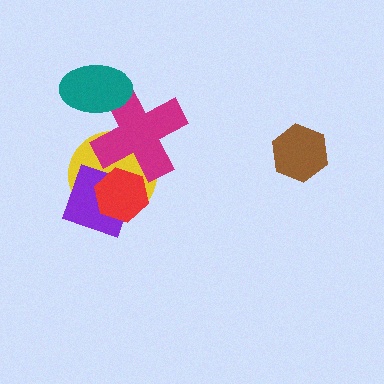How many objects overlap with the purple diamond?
3 objects overlap with the purple diamond.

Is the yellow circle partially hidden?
Yes, it is partially covered by another shape.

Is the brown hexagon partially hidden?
No, no other shape covers it.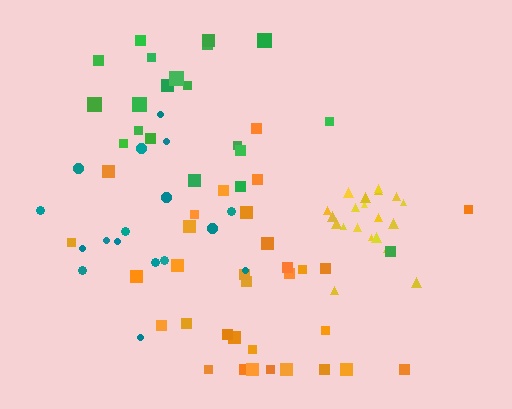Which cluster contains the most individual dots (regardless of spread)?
Orange (32).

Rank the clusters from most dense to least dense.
yellow, orange, teal, green.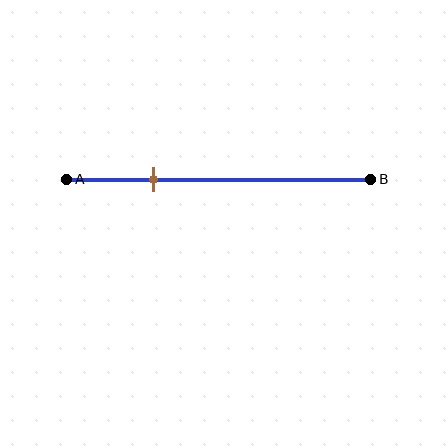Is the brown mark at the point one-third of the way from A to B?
No, the mark is at about 30% from A, not at the 33% one-third point.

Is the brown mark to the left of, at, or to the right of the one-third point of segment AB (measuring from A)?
The brown mark is to the left of the one-third point of segment AB.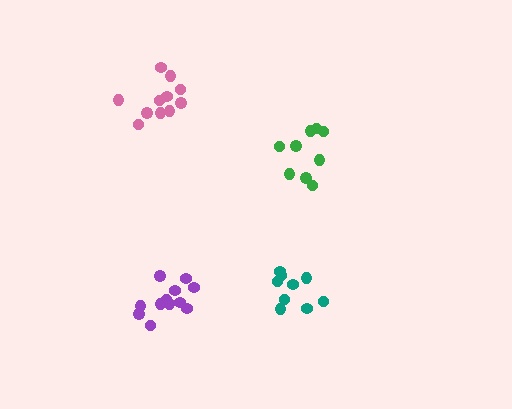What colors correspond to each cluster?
The clusters are colored: teal, pink, purple, green.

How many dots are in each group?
Group 1: 9 dots, Group 2: 11 dots, Group 3: 12 dots, Group 4: 9 dots (41 total).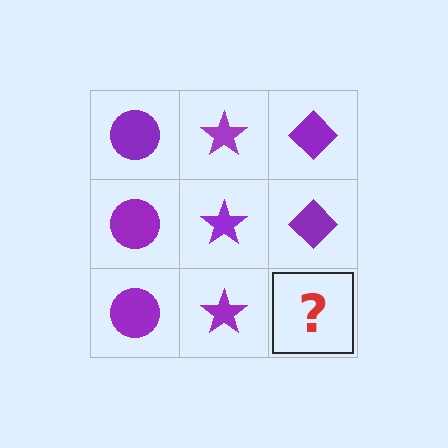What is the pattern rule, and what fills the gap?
The rule is that each column has a consistent shape. The gap should be filled with a purple diamond.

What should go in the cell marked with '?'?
The missing cell should contain a purple diamond.